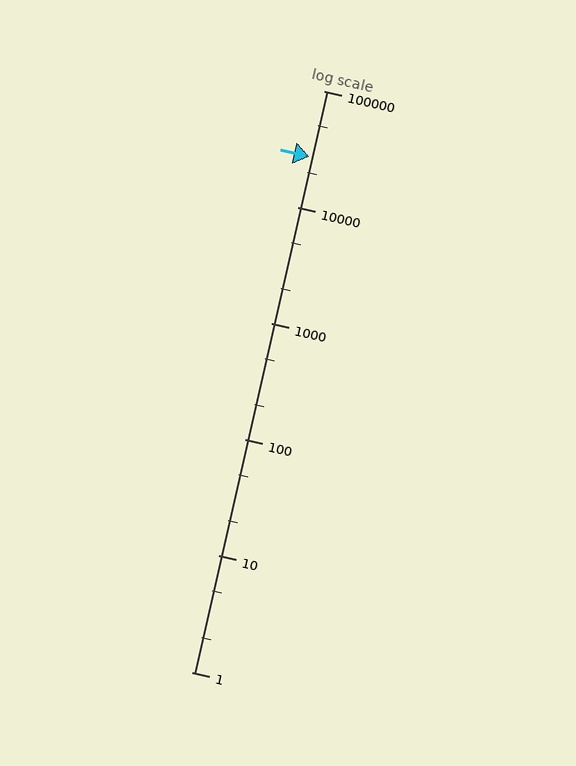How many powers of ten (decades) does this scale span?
The scale spans 5 decades, from 1 to 100000.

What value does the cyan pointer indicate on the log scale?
The pointer indicates approximately 27000.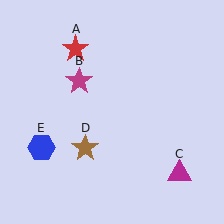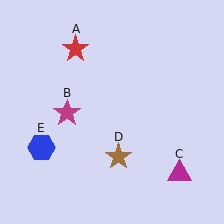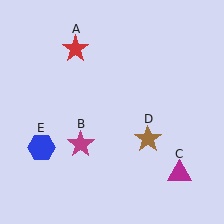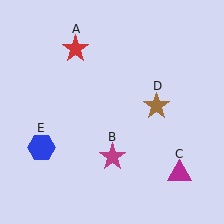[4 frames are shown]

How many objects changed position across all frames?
2 objects changed position: magenta star (object B), brown star (object D).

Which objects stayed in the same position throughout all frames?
Red star (object A) and magenta triangle (object C) and blue hexagon (object E) remained stationary.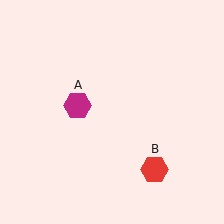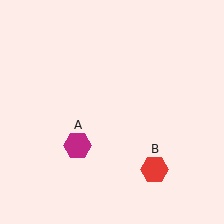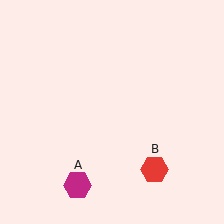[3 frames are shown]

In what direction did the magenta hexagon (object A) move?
The magenta hexagon (object A) moved down.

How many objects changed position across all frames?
1 object changed position: magenta hexagon (object A).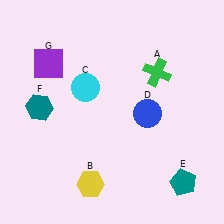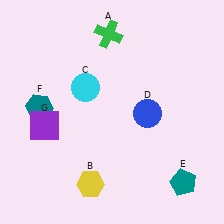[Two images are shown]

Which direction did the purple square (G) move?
The purple square (G) moved down.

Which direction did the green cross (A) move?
The green cross (A) moved left.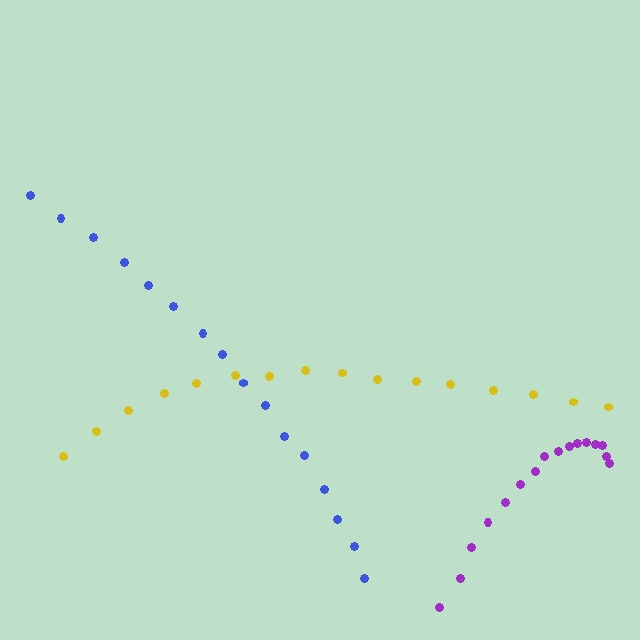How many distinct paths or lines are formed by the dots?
There are 3 distinct paths.